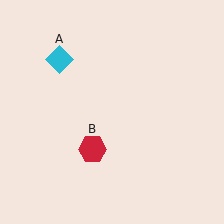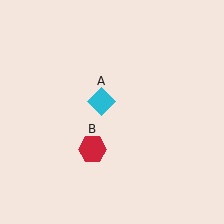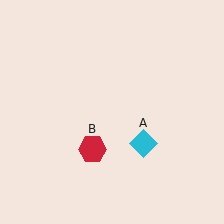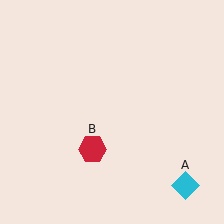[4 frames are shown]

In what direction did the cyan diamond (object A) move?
The cyan diamond (object A) moved down and to the right.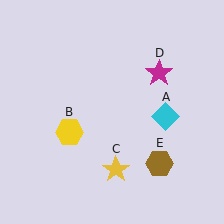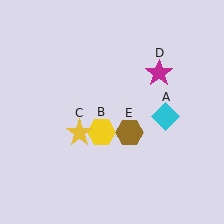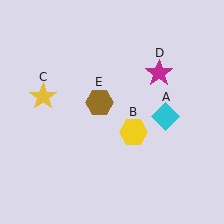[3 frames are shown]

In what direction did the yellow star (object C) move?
The yellow star (object C) moved up and to the left.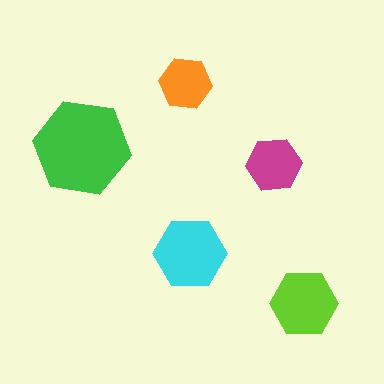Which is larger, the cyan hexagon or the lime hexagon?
The cyan one.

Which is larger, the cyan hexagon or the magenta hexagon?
The cyan one.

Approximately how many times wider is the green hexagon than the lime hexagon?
About 1.5 times wider.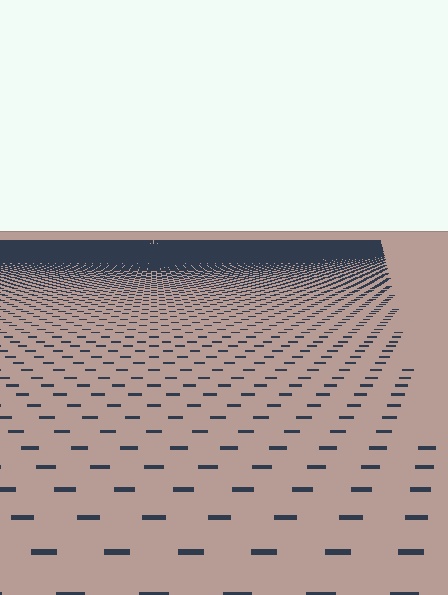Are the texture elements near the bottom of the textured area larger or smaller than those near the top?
Larger. Near the bottom, elements are closer to the viewer and appear at a bigger on-screen size.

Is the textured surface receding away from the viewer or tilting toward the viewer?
The surface is receding away from the viewer. Texture elements get smaller and denser toward the top.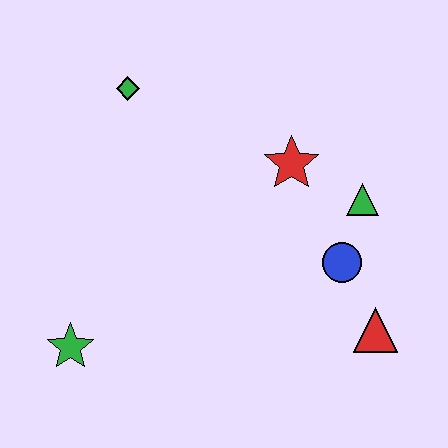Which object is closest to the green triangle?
The blue circle is closest to the green triangle.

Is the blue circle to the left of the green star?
No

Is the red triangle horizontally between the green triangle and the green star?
No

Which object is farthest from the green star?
The green triangle is farthest from the green star.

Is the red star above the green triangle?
Yes